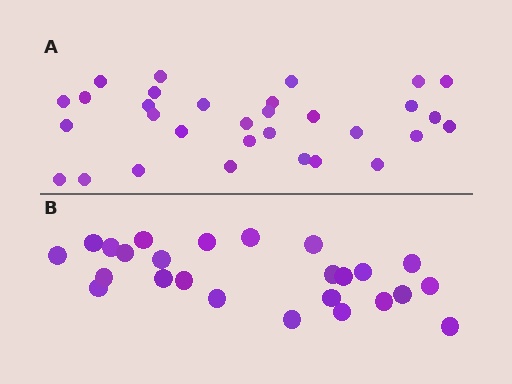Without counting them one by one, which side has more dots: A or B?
Region A (the top region) has more dots.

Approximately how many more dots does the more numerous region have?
Region A has about 6 more dots than region B.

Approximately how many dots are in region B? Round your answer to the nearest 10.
About 20 dots. (The exact count is 25, which rounds to 20.)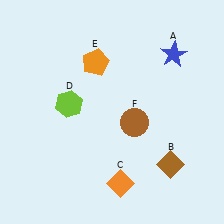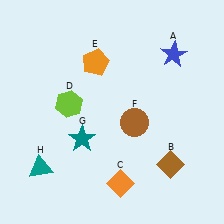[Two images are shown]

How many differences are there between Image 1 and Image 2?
There are 2 differences between the two images.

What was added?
A teal star (G), a teal triangle (H) were added in Image 2.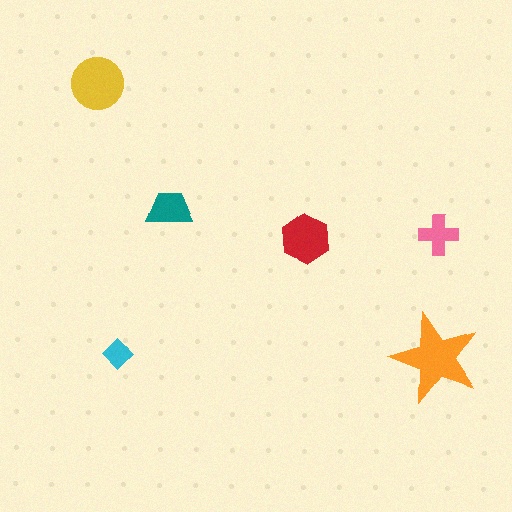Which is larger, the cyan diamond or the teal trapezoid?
The teal trapezoid.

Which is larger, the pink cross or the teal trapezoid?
The teal trapezoid.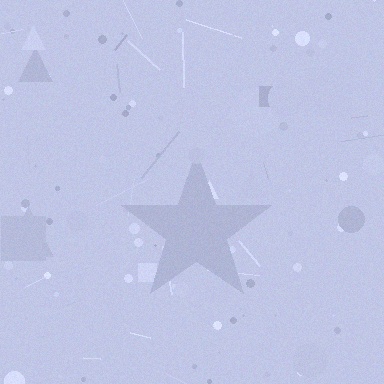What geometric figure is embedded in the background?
A star is embedded in the background.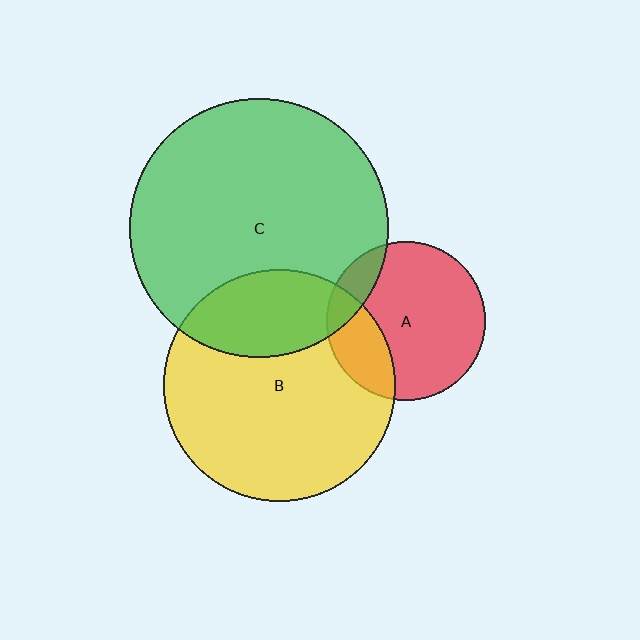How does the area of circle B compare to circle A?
Approximately 2.1 times.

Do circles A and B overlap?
Yes.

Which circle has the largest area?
Circle C (green).